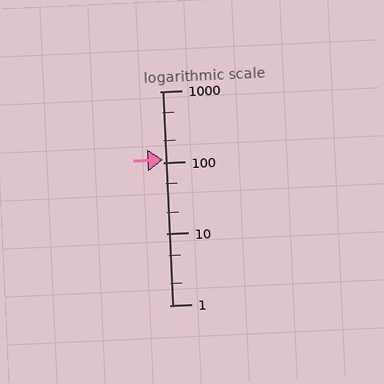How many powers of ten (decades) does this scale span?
The scale spans 3 decades, from 1 to 1000.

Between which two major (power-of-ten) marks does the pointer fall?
The pointer is between 100 and 1000.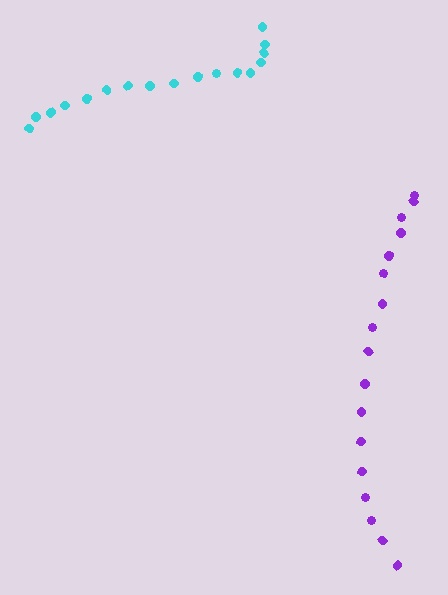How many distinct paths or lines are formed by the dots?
There are 2 distinct paths.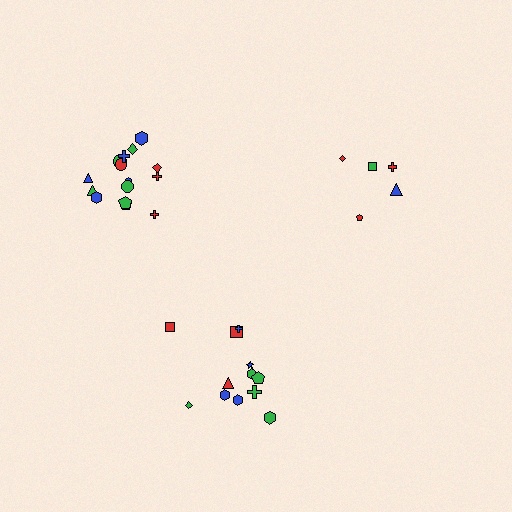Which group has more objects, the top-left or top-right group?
The top-left group.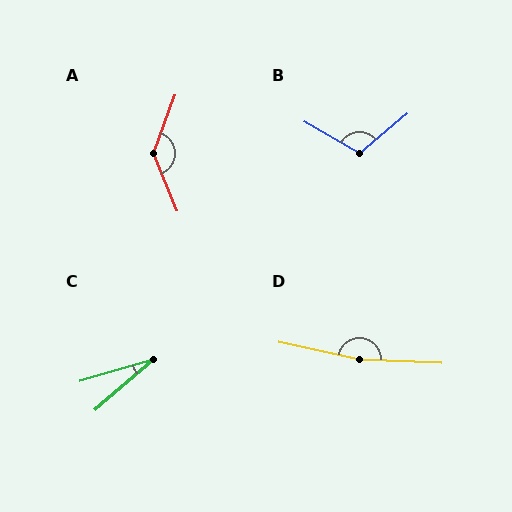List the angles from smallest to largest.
C (24°), B (110°), A (138°), D (170°).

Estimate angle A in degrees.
Approximately 138 degrees.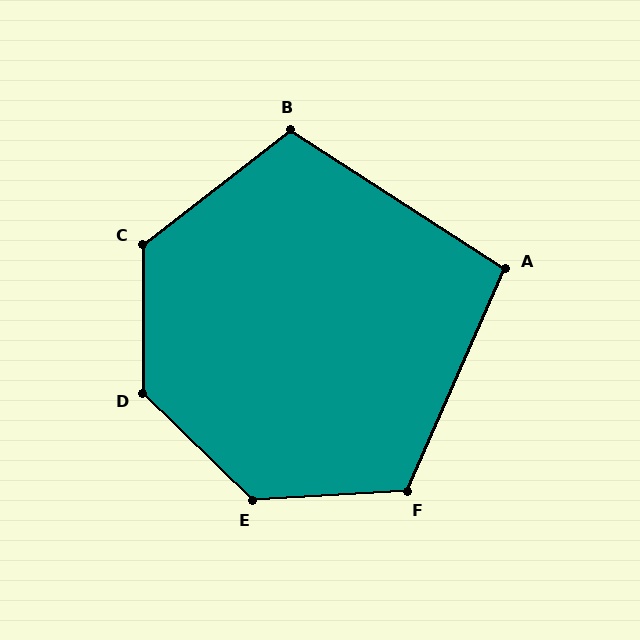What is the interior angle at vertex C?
Approximately 128 degrees (obtuse).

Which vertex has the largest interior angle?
D, at approximately 134 degrees.